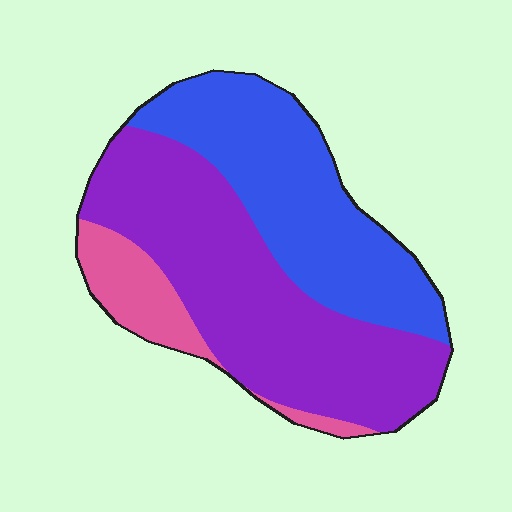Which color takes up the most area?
Purple, at roughly 50%.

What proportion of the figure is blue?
Blue takes up about three eighths (3/8) of the figure.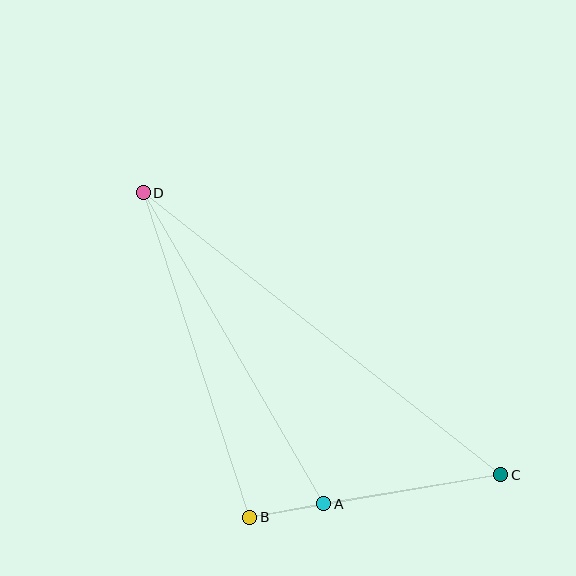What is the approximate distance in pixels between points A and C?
The distance between A and C is approximately 179 pixels.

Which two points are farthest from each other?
Points C and D are farthest from each other.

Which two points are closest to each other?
Points A and B are closest to each other.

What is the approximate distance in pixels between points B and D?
The distance between B and D is approximately 341 pixels.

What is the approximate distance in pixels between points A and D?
The distance between A and D is approximately 359 pixels.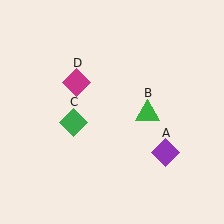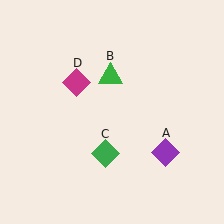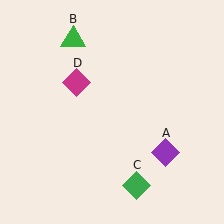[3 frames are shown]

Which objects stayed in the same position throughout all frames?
Purple diamond (object A) and magenta diamond (object D) remained stationary.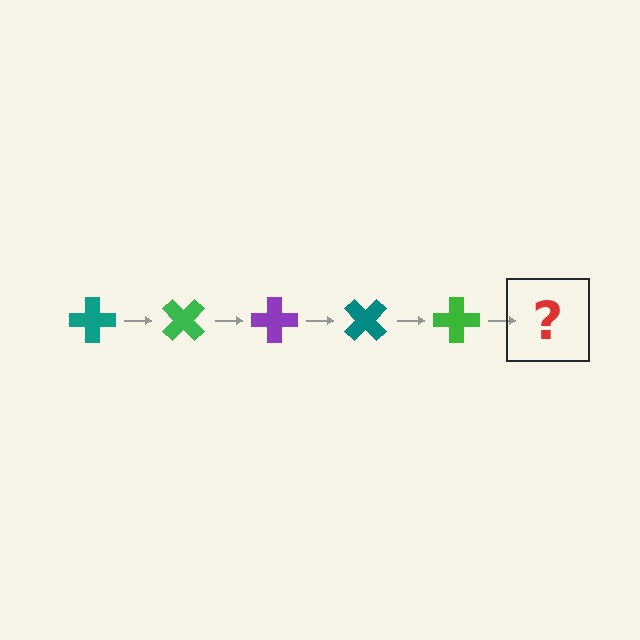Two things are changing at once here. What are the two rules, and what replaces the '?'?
The two rules are that it rotates 45 degrees each step and the color cycles through teal, green, and purple. The '?' should be a purple cross, rotated 225 degrees from the start.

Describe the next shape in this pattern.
It should be a purple cross, rotated 225 degrees from the start.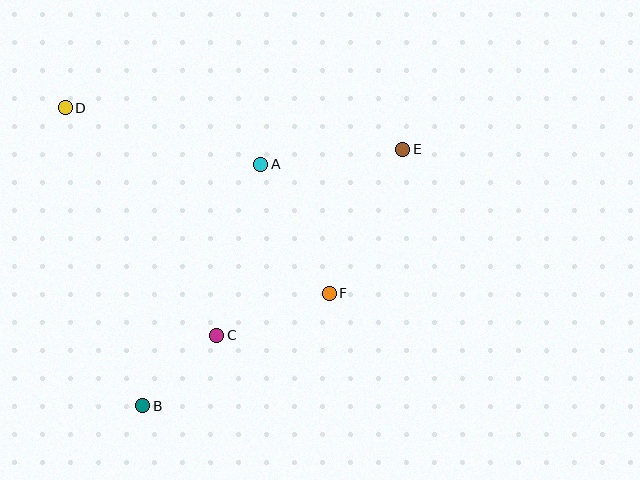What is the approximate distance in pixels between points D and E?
The distance between D and E is approximately 340 pixels.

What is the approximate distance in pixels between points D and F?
The distance between D and F is approximately 323 pixels.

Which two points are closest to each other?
Points B and C are closest to each other.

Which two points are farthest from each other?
Points B and E are farthest from each other.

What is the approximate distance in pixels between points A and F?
The distance between A and F is approximately 146 pixels.